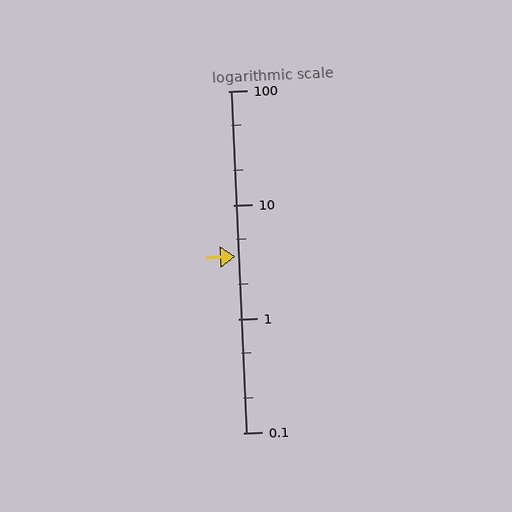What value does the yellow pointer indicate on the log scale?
The pointer indicates approximately 3.5.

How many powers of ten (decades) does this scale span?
The scale spans 3 decades, from 0.1 to 100.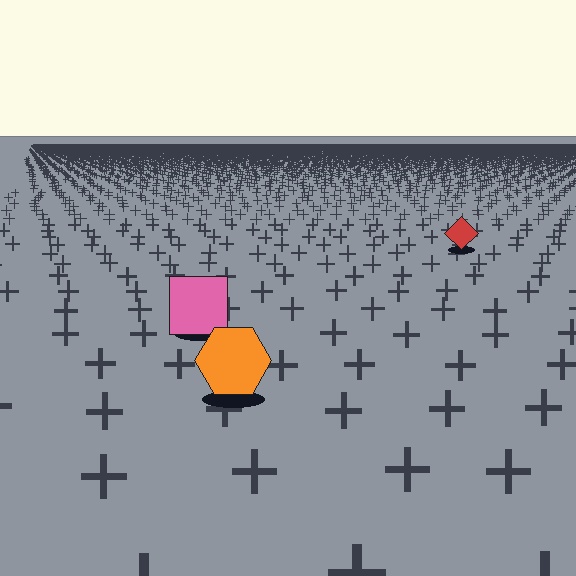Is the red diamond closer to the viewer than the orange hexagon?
No. The orange hexagon is closer — you can tell from the texture gradient: the ground texture is coarser near it.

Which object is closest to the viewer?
The orange hexagon is closest. The texture marks near it are larger and more spread out.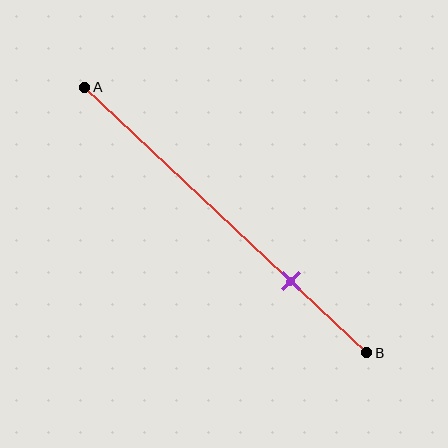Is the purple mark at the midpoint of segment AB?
No, the mark is at about 75% from A, not at the 50% midpoint.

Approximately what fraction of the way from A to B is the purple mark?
The purple mark is approximately 75% of the way from A to B.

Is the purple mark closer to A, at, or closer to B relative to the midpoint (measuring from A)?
The purple mark is closer to point B than the midpoint of segment AB.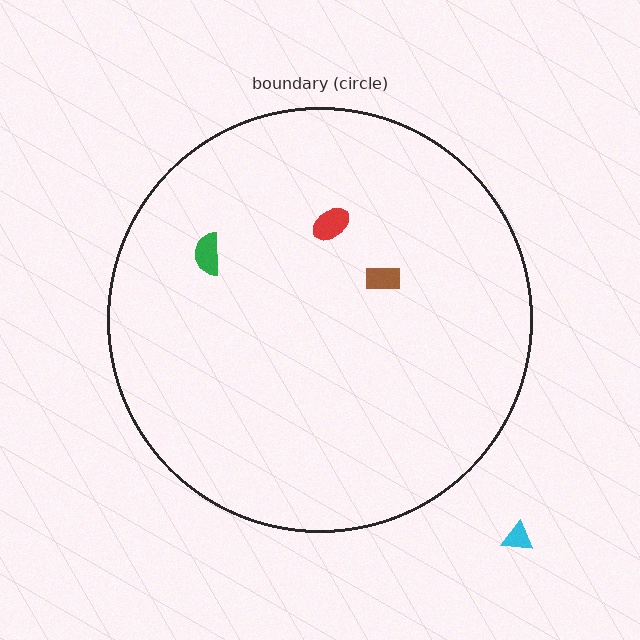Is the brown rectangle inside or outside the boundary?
Inside.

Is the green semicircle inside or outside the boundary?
Inside.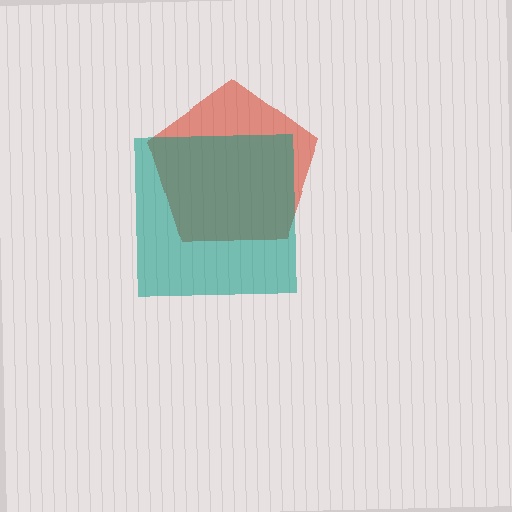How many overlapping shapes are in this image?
There are 2 overlapping shapes in the image.